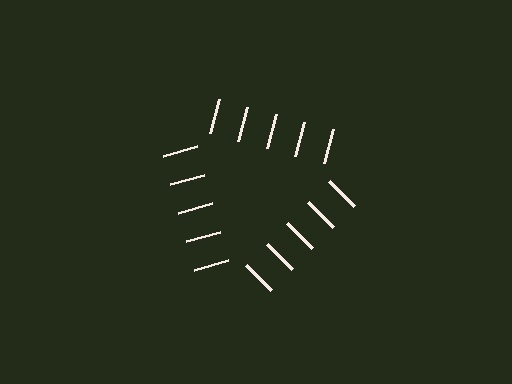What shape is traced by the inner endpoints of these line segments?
An illusory triangle — the line segments terminate on its edges but no continuous stroke is drawn.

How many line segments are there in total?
15 — 5 along each of the 3 edges.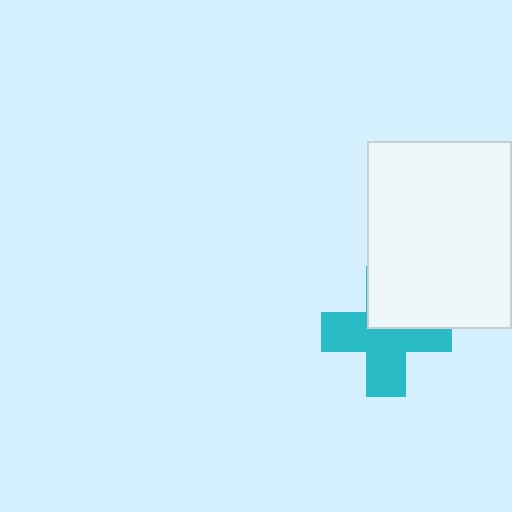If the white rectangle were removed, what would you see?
You would see the complete cyan cross.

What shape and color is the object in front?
The object in front is a white rectangle.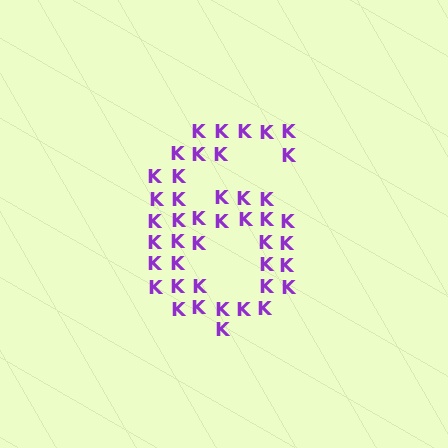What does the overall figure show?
The overall figure shows the digit 6.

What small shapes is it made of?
It is made of small letter K's.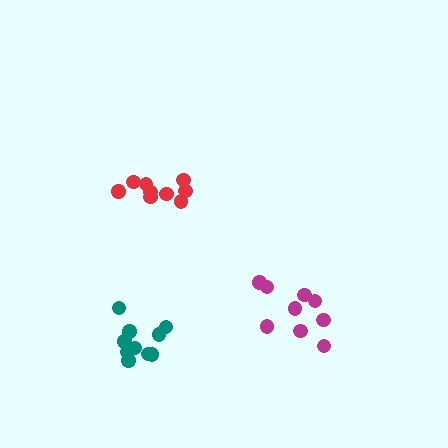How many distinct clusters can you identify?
There are 3 distinct clusters.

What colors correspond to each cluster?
The clusters are colored: magenta, red, teal.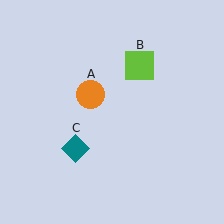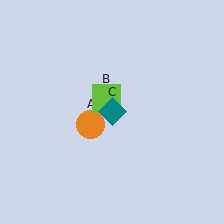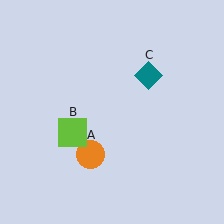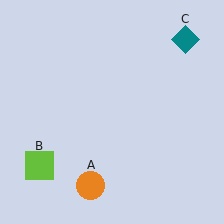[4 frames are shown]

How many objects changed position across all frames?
3 objects changed position: orange circle (object A), lime square (object B), teal diamond (object C).